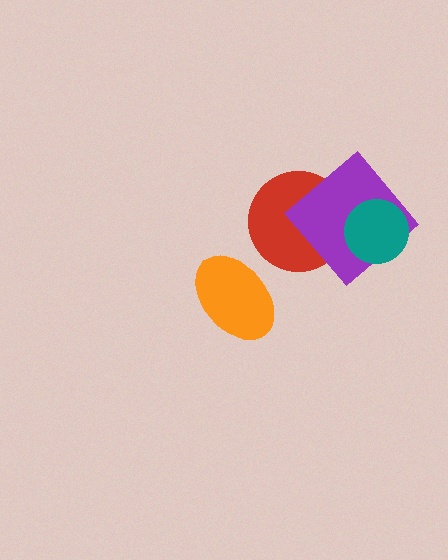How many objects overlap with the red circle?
1 object overlaps with the red circle.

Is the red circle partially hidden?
Yes, it is partially covered by another shape.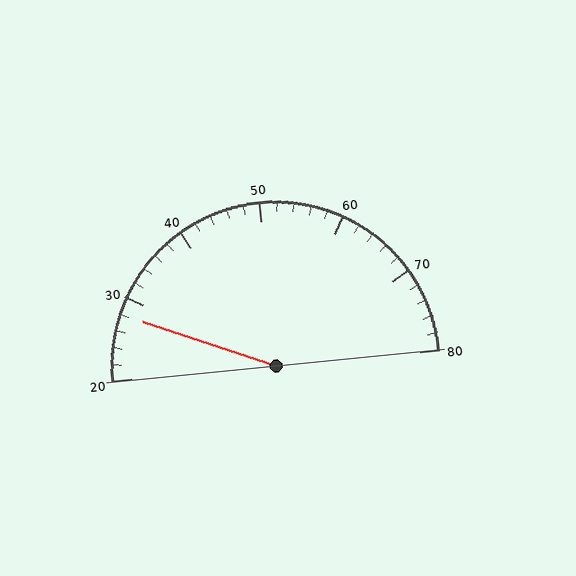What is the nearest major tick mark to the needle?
The nearest major tick mark is 30.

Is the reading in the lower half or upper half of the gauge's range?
The reading is in the lower half of the range (20 to 80).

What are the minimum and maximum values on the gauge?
The gauge ranges from 20 to 80.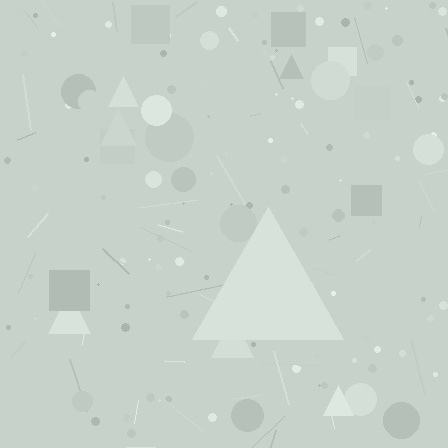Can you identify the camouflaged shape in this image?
The camouflaged shape is a triangle.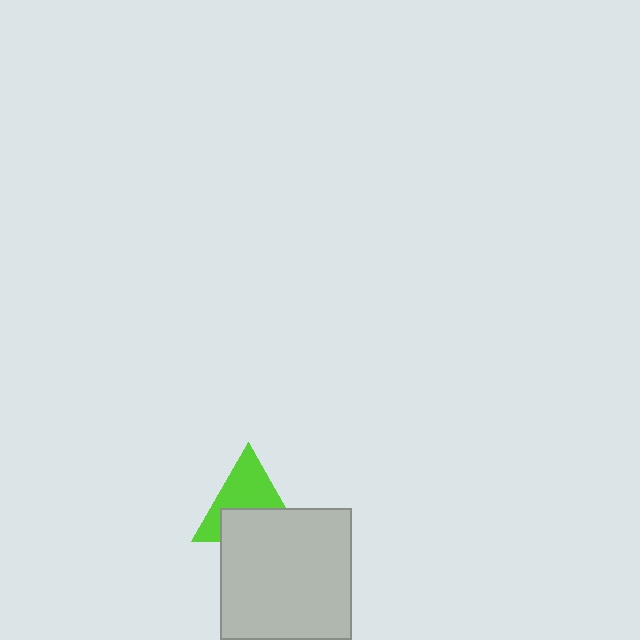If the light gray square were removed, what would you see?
You would see the complete lime triangle.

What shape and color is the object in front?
The object in front is a light gray square.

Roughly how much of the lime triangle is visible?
About half of it is visible (roughly 55%).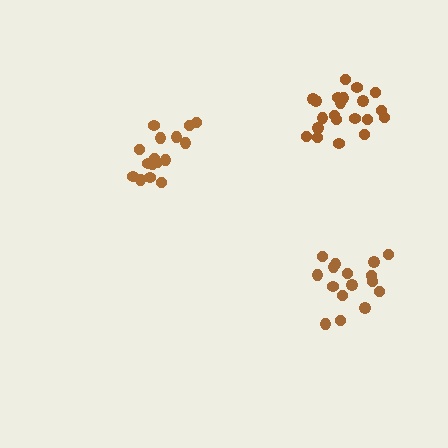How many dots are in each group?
Group 1: 16 dots, Group 2: 16 dots, Group 3: 21 dots (53 total).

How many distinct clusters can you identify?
There are 3 distinct clusters.